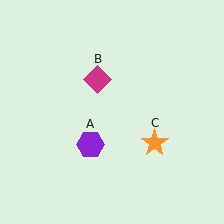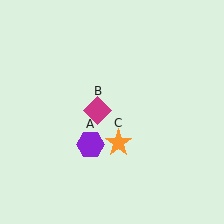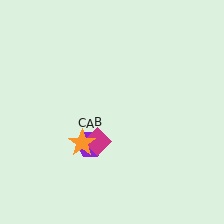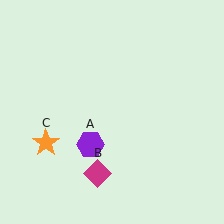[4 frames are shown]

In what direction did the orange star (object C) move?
The orange star (object C) moved left.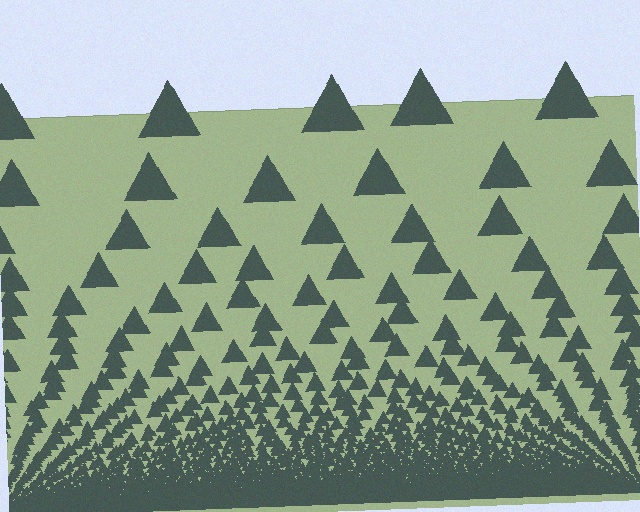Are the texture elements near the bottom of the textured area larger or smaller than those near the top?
Smaller. The gradient is inverted — elements near the bottom are smaller and denser.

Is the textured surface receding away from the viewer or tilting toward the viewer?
The surface appears to tilt toward the viewer. Texture elements get larger and sparser toward the top.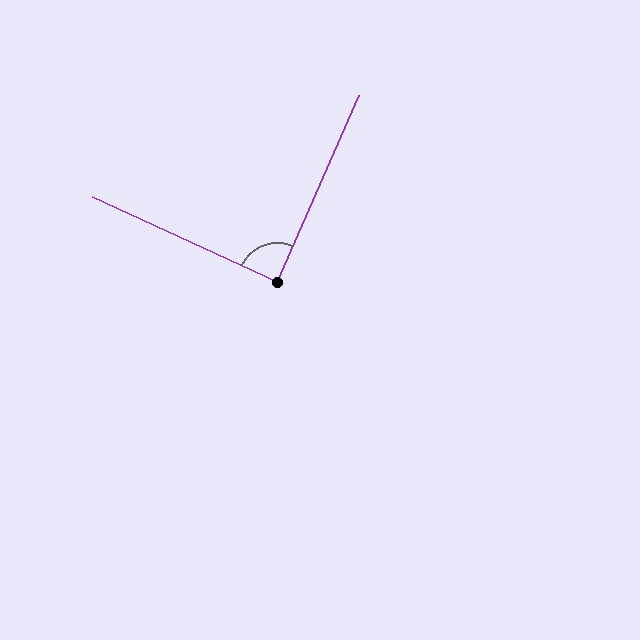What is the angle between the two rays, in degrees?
Approximately 89 degrees.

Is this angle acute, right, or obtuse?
It is approximately a right angle.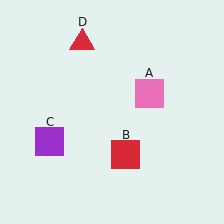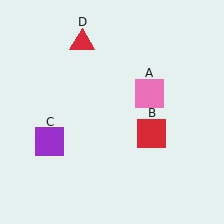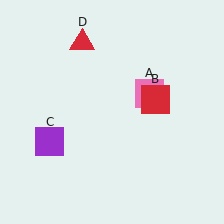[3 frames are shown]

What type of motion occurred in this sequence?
The red square (object B) rotated counterclockwise around the center of the scene.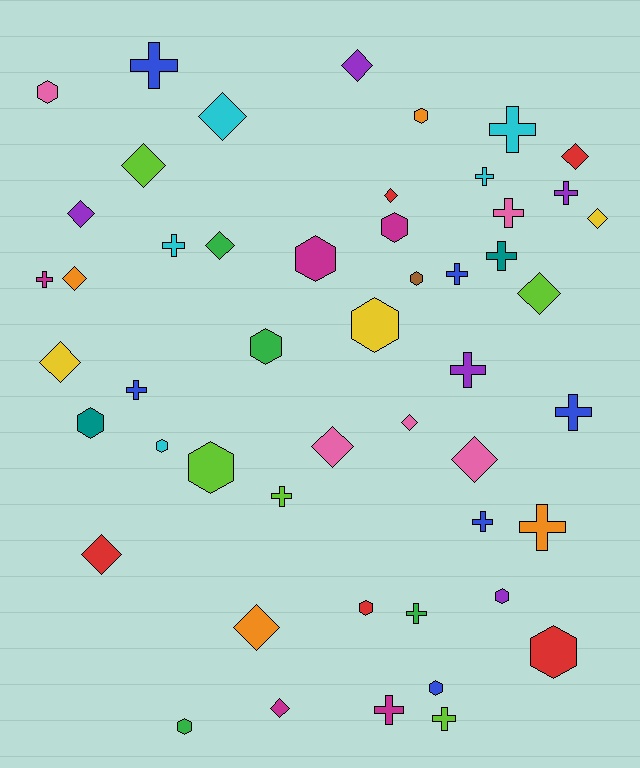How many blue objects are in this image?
There are 6 blue objects.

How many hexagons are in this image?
There are 15 hexagons.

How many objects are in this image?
There are 50 objects.